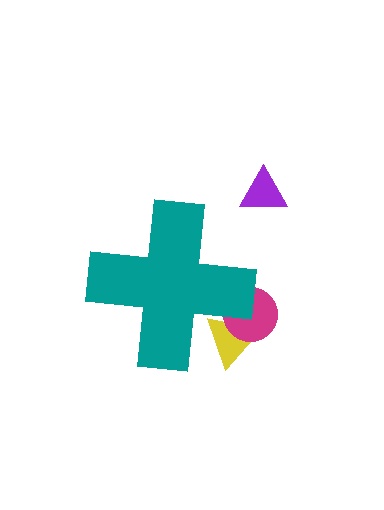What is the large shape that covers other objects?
A teal cross.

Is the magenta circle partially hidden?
Yes, the magenta circle is partially hidden behind the teal cross.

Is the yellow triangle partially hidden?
Yes, the yellow triangle is partially hidden behind the teal cross.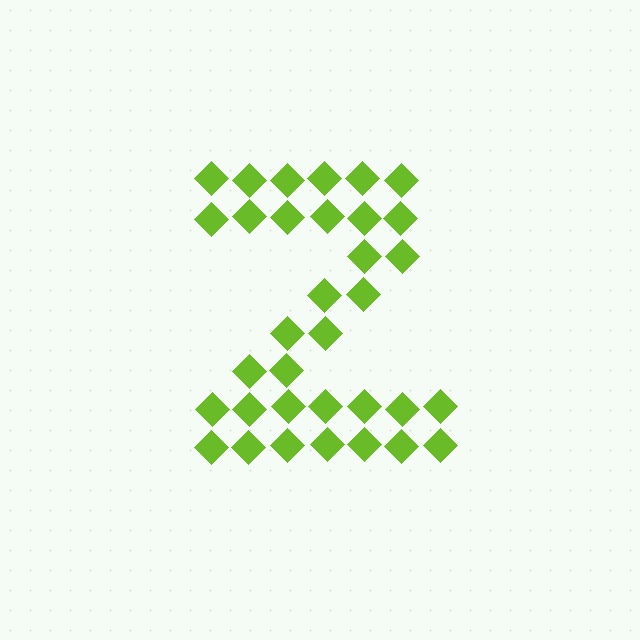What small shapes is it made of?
It is made of small diamonds.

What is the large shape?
The large shape is the letter Z.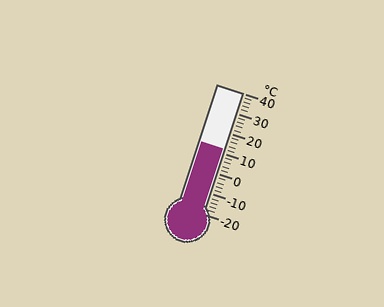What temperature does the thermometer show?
The thermometer shows approximately 12°C.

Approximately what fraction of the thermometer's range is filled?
The thermometer is filled to approximately 55% of its range.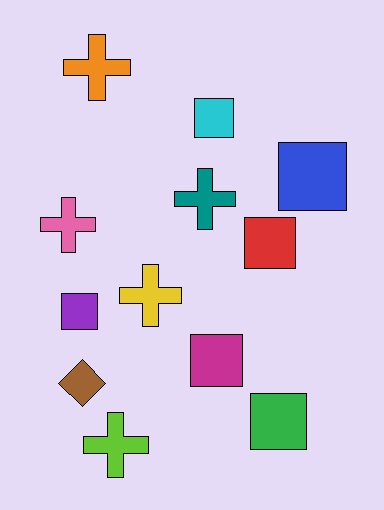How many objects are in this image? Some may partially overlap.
There are 12 objects.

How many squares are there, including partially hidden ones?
There are 6 squares.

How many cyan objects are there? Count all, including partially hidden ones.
There is 1 cyan object.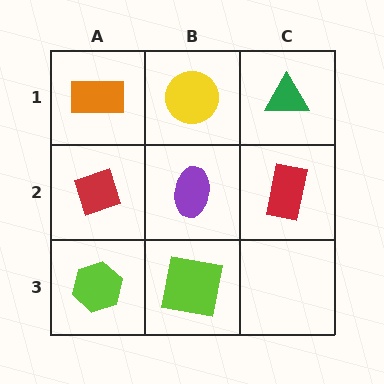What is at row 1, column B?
A yellow circle.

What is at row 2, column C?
A red rectangle.